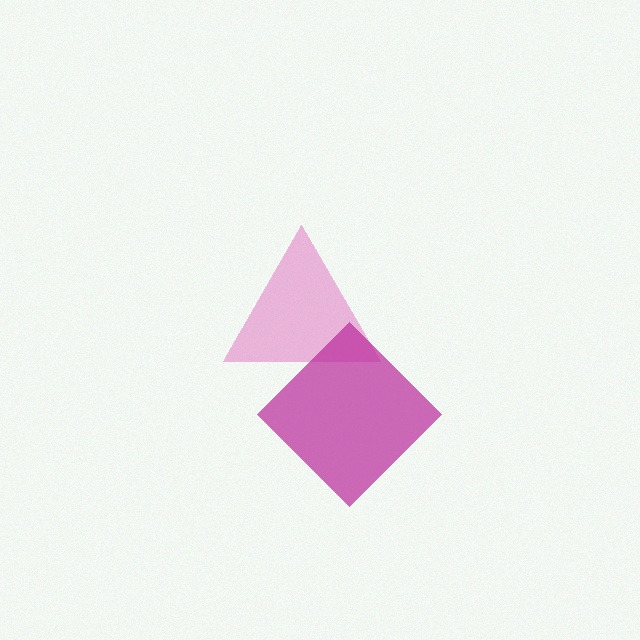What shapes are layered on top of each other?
The layered shapes are: a pink triangle, a magenta diamond.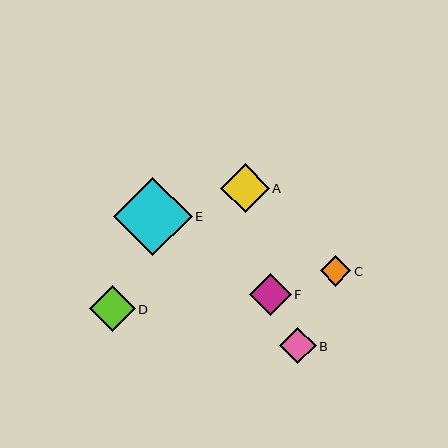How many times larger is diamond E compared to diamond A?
Diamond E is approximately 1.6 times the size of diamond A.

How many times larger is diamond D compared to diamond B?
Diamond D is approximately 1.3 times the size of diamond B.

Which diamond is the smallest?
Diamond C is the smallest with a size of approximately 31 pixels.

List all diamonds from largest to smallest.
From largest to smallest: E, A, D, F, B, C.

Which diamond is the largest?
Diamond E is the largest with a size of approximately 78 pixels.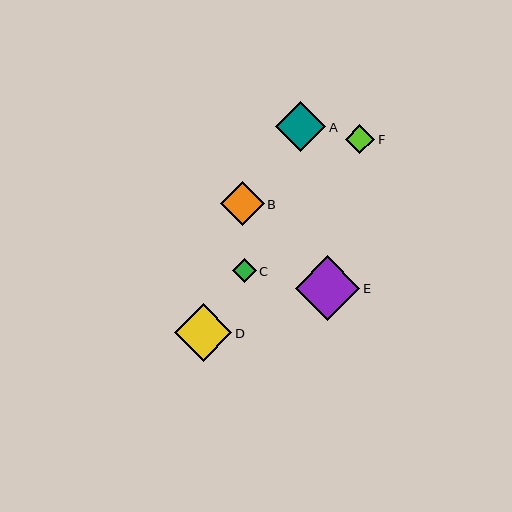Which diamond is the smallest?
Diamond C is the smallest with a size of approximately 23 pixels.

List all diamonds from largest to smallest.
From largest to smallest: E, D, A, B, F, C.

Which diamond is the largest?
Diamond E is the largest with a size of approximately 64 pixels.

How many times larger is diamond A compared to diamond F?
Diamond A is approximately 1.7 times the size of diamond F.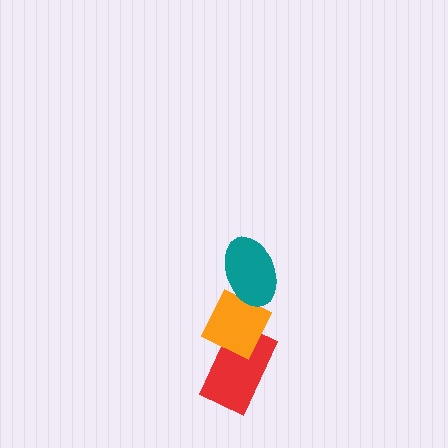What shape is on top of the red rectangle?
The orange diamond is on top of the red rectangle.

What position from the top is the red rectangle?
The red rectangle is 3rd from the top.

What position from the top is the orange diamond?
The orange diamond is 2nd from the top.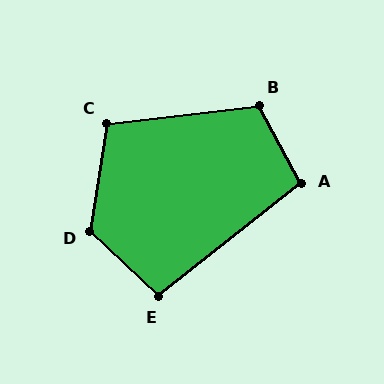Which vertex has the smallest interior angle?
E, at approximately 98 degrees.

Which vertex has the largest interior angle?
D, at approximately 125 degrees.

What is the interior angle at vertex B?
Approximately 112 degrees (obtuse).